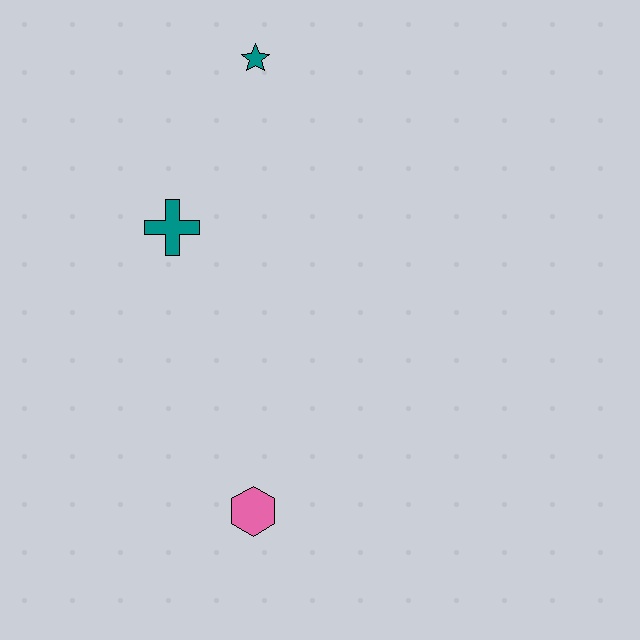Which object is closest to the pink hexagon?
The teal cross is closest to the pink hexagon.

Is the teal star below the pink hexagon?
No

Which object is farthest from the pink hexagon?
The teal star is farthest from the pink hexagon.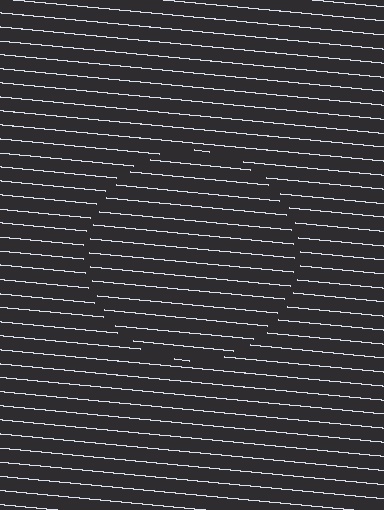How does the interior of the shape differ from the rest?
The interior of the shape contains the same grating, shifted by half a period — the contour is defined by the phase discontinuity where line-ends from the inner and outer gratings abut.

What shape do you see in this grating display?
An illusory circle. The interior of the shape contains the same grating, shifted by half a period — the contour is defined by the phase discontinuity where line-ends from the inner and outer gratings abut.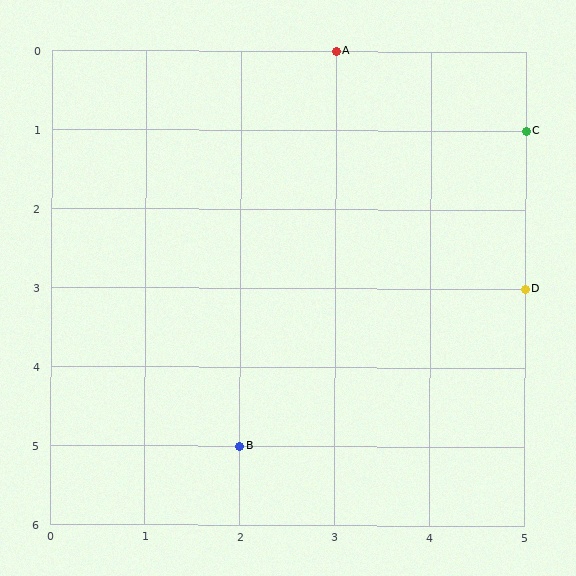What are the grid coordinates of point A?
Point A is at grid coordinates (3, 0).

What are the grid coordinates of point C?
Point C is at grid coordinates (5, 1).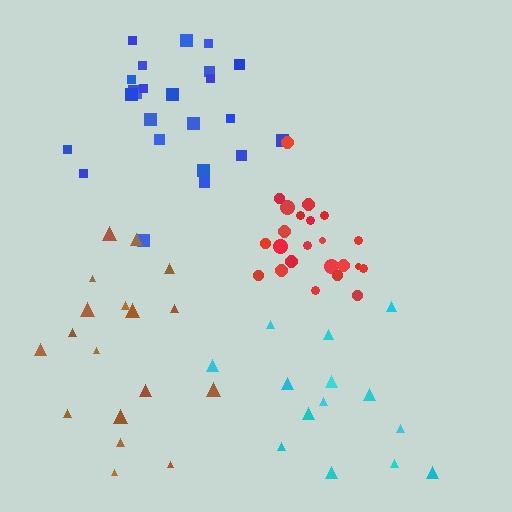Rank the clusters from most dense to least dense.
red, blue, brown, cyan.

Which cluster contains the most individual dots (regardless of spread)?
Blue (24).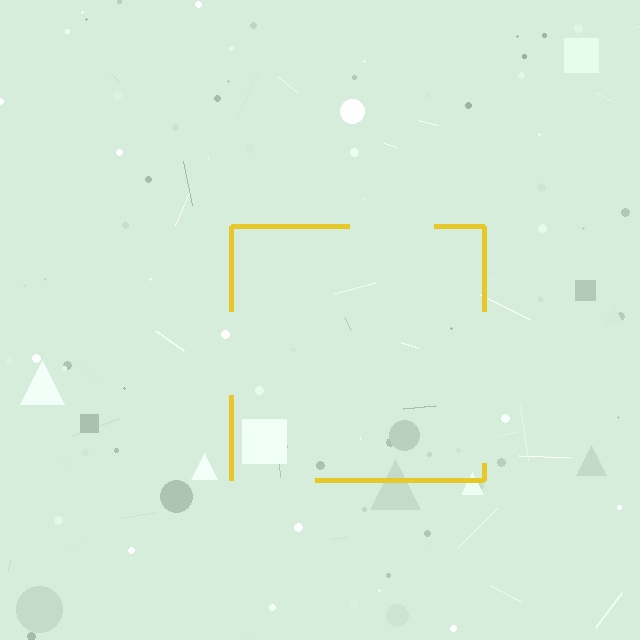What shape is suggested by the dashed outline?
The dashed outline suggests a square.